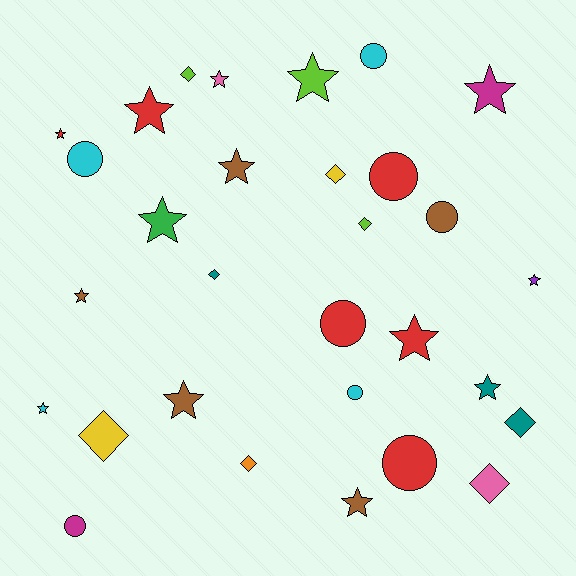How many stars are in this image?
There are 14 stars.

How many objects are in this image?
There are 30 objects.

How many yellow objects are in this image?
There are 2 yellow objects.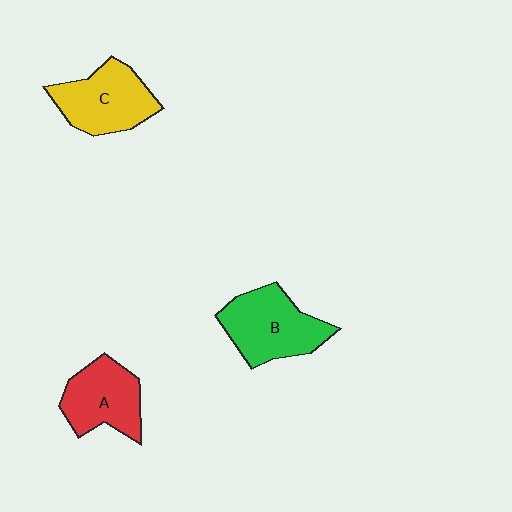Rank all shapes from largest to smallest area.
From largest to smallest: B (green), C (yellow), A (red).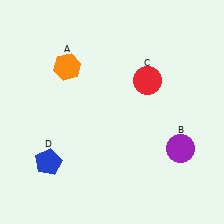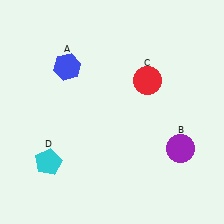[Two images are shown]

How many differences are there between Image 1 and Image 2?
There are 2 differences between the two images.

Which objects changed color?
A changed from orange to blue. D changed from blue to cyan.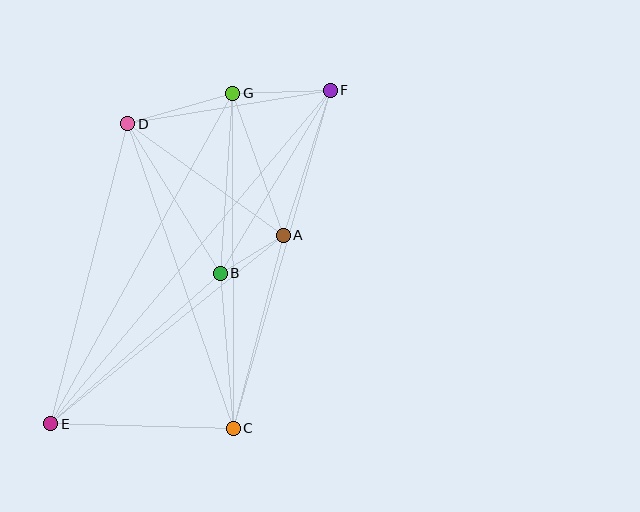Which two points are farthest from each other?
Points E and F are farthest from each other.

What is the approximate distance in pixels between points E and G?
The distance between E and G is approximately 378 pixels.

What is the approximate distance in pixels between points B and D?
The distance between B and D is approximately 176 pixels.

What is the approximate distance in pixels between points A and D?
The distance between A and D is approximately 191 pixels.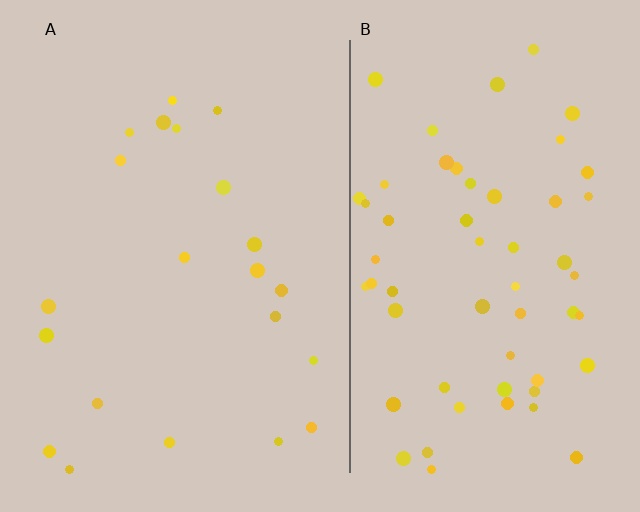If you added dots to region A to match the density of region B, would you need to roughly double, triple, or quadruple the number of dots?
Approximately triple.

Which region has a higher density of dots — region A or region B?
B (the right).